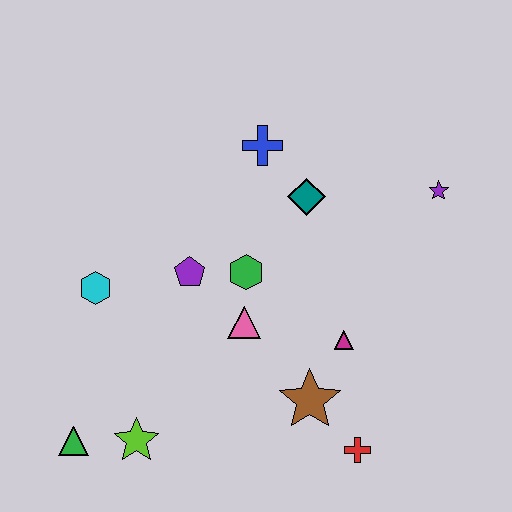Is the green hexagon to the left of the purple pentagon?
No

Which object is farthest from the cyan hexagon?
The purple star is farthest from the cyan hexagon.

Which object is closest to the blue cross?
The teal diamond is closest to the blue cross.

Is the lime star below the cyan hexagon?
Yes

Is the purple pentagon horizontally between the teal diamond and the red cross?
No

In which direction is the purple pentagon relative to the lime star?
The purple pentagon is above the lime star.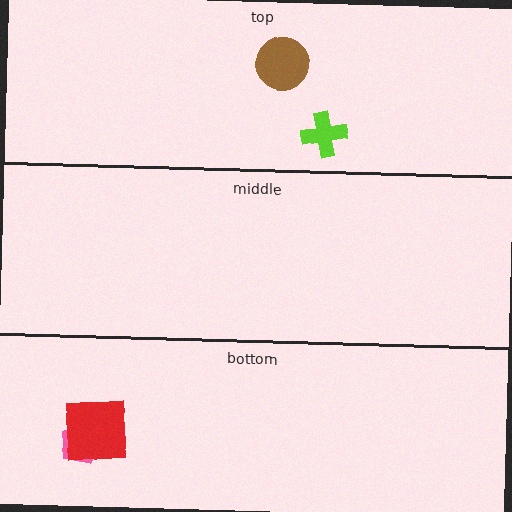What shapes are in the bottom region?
The pink pentagon, the red square.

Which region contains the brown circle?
The top region.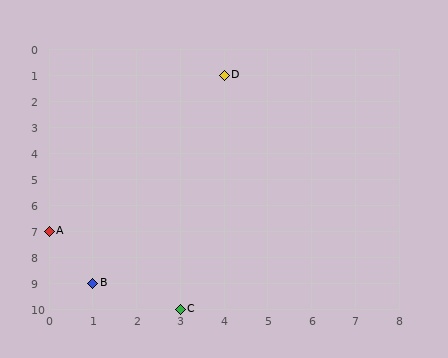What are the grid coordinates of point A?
Point A is at grid coordinates (0, 7).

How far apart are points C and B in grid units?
Points C and B are 2 columns and 1 row apart (about 2.2 grid units diagonally).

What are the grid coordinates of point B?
Point B is at grid coordinates (1, 9).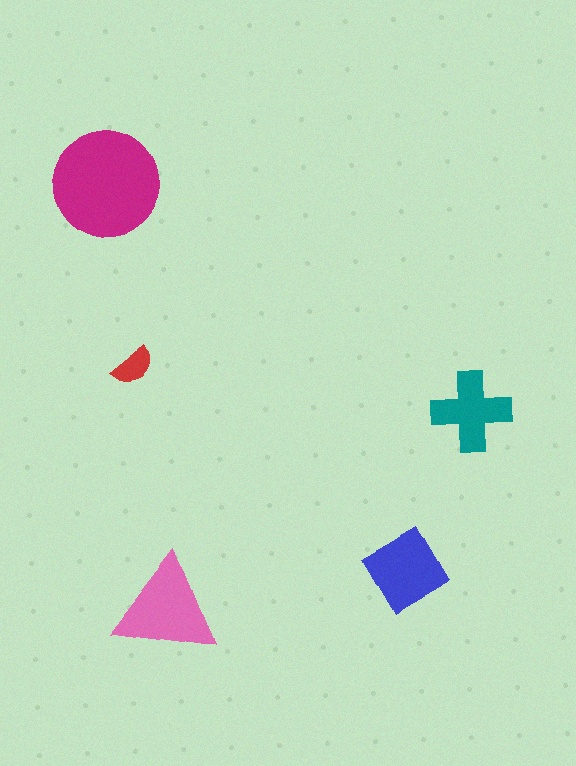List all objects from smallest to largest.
The red semicircle, the teal cross, the blue diamond, the pink triangle, the magenta circle.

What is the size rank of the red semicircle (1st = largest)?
5th.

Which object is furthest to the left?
The magenta circle is leftmost.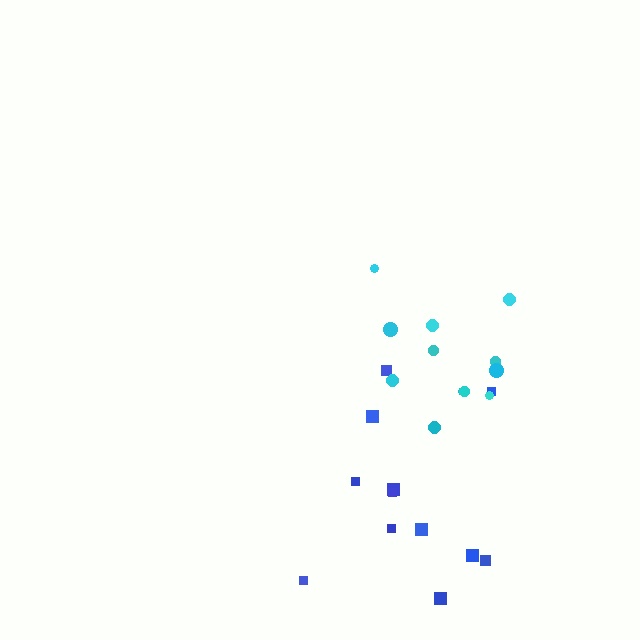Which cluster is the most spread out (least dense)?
Blue.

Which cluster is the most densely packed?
Cyan.